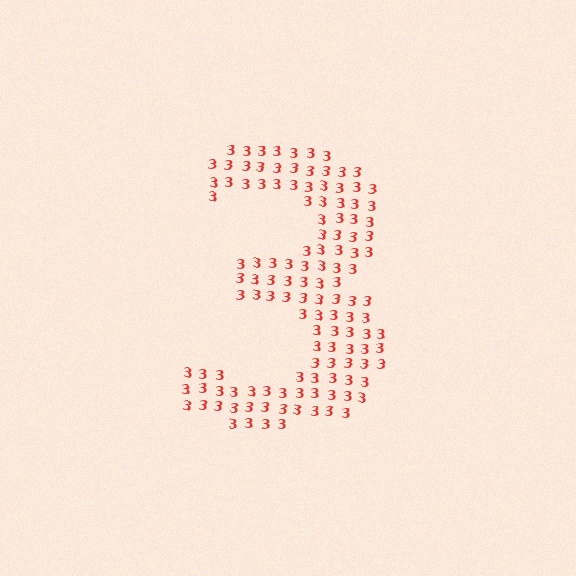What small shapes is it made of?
It is made of small digit 3's.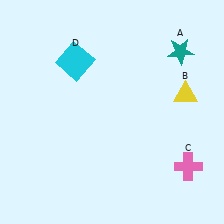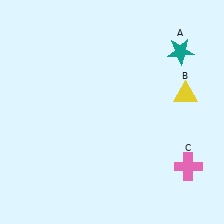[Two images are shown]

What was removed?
The cyan square (D) was removed in Image 2.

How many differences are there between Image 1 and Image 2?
There is 1 difference between the two images.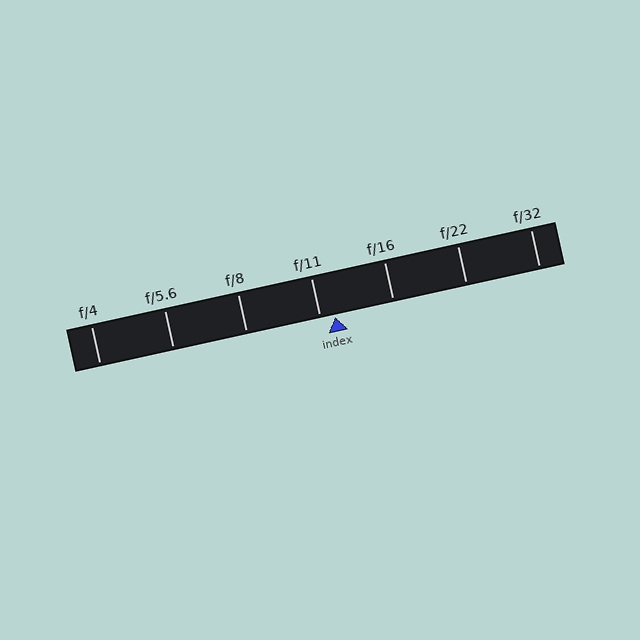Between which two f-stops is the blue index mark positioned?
The index mark is between f/11 and f/16.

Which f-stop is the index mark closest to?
The index mark is closest to f/11.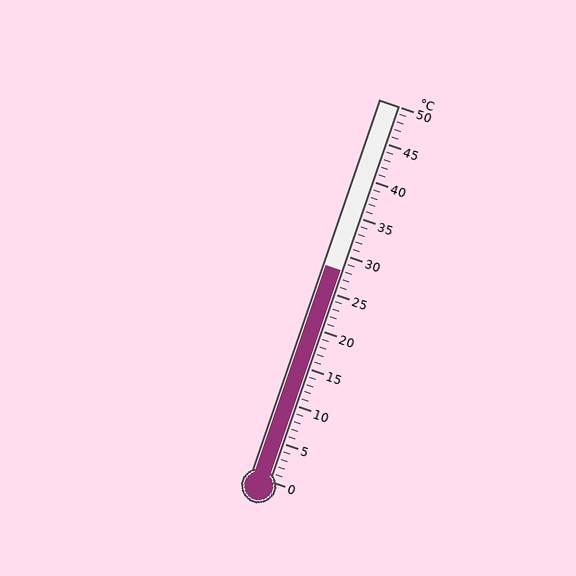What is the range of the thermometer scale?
The thermometer scale ranges from 0°C to 50°C.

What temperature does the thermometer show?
The thermometer shows approximately 28°C.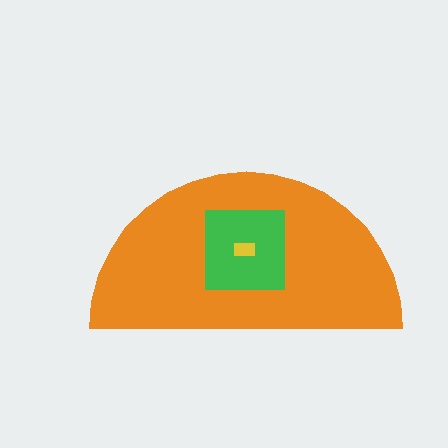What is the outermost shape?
The orange semicircle.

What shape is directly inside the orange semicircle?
The green square.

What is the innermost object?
The yellow rectangle.